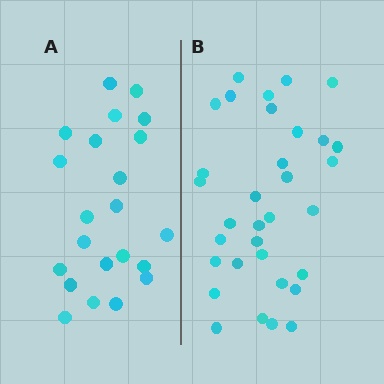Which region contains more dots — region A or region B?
Region B (the right region) has more dots.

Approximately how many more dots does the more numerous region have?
Region B has roughly 12 or so more dots than region A.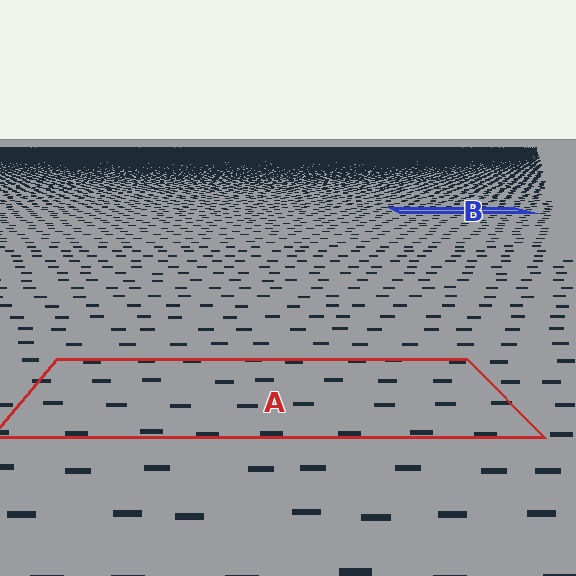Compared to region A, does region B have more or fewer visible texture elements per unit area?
Region B has more texture elements per unit area — they are packed more densely because it is farther away.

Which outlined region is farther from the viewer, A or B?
Region B is farther from the viewer — the texture elements inside it appear smaller and more densely packed.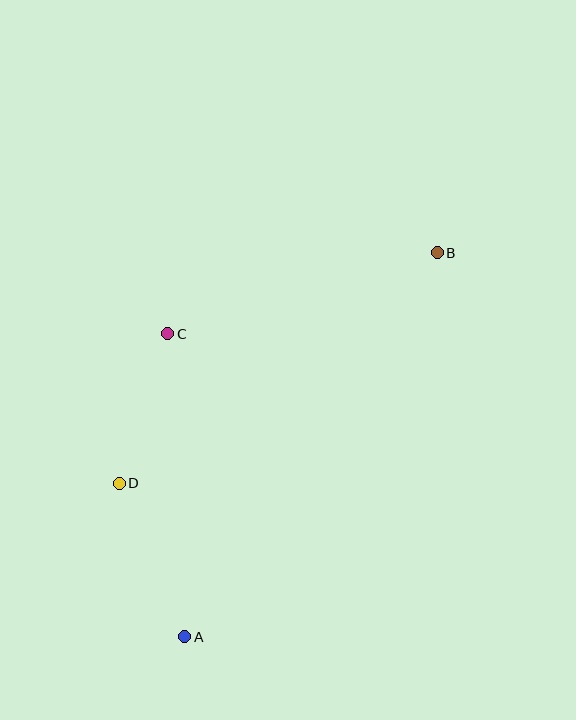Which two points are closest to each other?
Points C and D are closest to each other.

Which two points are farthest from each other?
Points A and B are farthest from each other.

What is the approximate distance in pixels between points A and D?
The distance between A and D is approximately 167 pixels.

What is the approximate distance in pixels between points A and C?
The distance between A and C is approximately 304 pixels.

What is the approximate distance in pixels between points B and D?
The distance between B and D is approximately 393 pixels.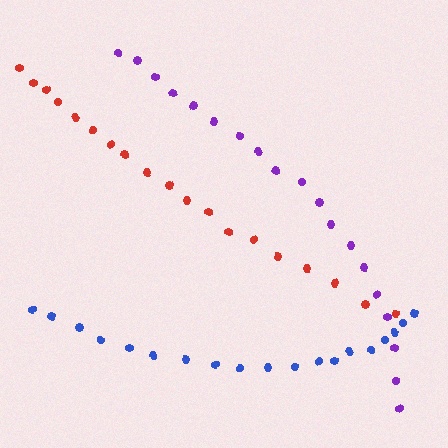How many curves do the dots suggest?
There are 3 distinct paths.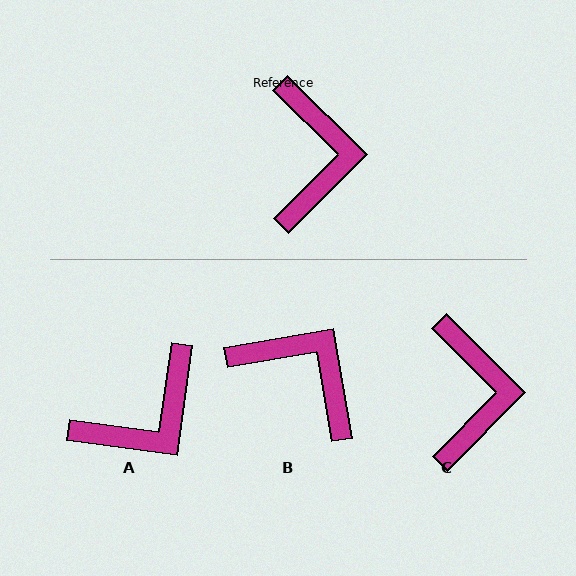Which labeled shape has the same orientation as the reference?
C.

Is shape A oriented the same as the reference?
No, it is off by about 53 degrees.